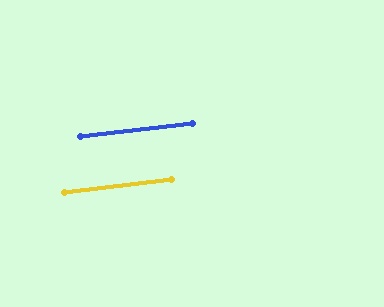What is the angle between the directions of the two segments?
Approximately 0 degrees.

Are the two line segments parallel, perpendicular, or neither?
Parallel — their directions differ by only 0.1°.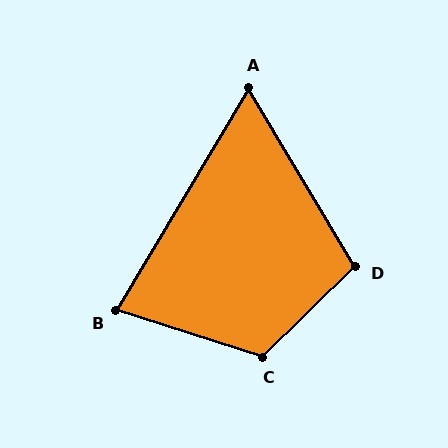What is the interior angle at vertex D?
Approximately 103 degrees (obtuse).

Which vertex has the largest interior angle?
C, at approximately 118 degrees.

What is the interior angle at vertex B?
Approximately 77 degrees (acute).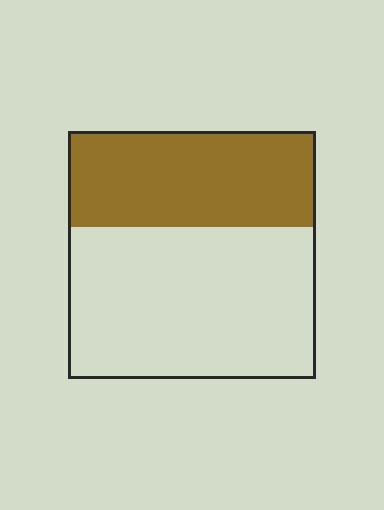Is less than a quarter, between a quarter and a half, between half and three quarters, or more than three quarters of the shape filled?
Between a quarter and a half.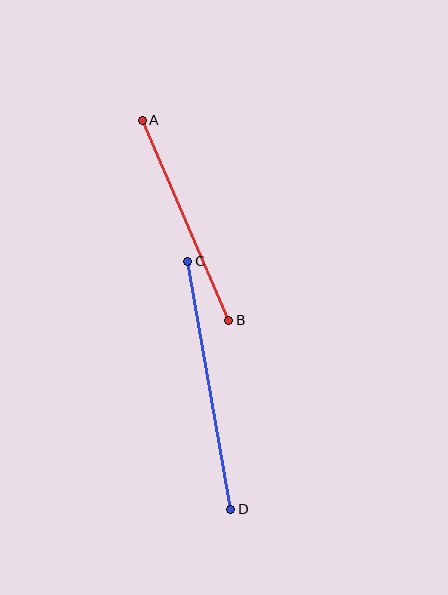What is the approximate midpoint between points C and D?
The midpoint is at approximately (209, 385) pixels.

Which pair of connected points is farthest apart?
Points C and D are farthest apart.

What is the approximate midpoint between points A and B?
The midpoint is at approximately (186, 220) pixels.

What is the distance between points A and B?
The distance is approximately 218 pixels.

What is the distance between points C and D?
The distance is approximately 252 pixels.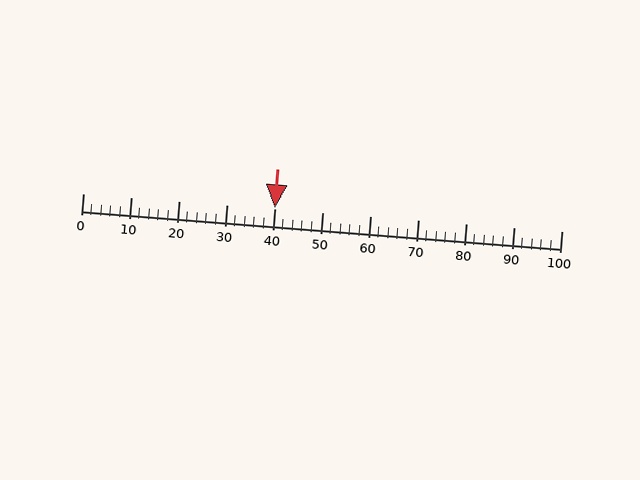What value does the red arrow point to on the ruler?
The red arrow points to approximately 40.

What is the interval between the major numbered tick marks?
The major tick marks are spaced 10 units apart.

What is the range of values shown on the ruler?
The ruler shows values from 0 to 100.